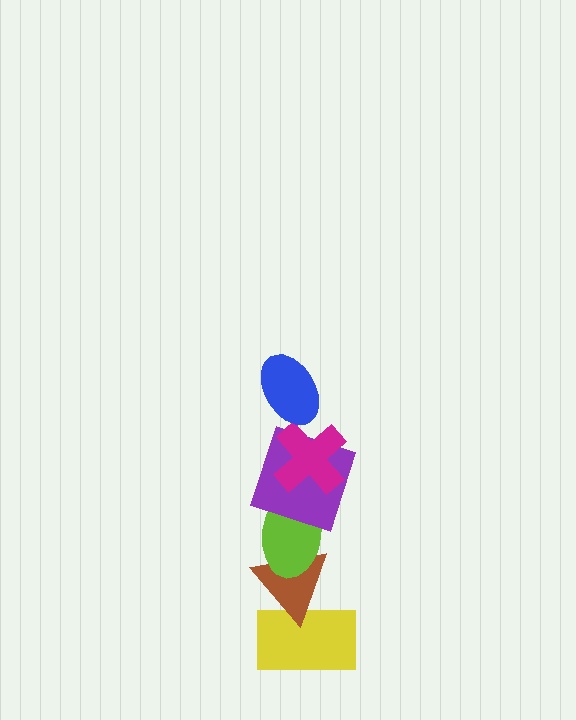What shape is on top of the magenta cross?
The blue ellipse is on top of the magenta cross.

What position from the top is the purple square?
The purple square is 3rd from the top.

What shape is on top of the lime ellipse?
The purple square is on top of the lime ellipse.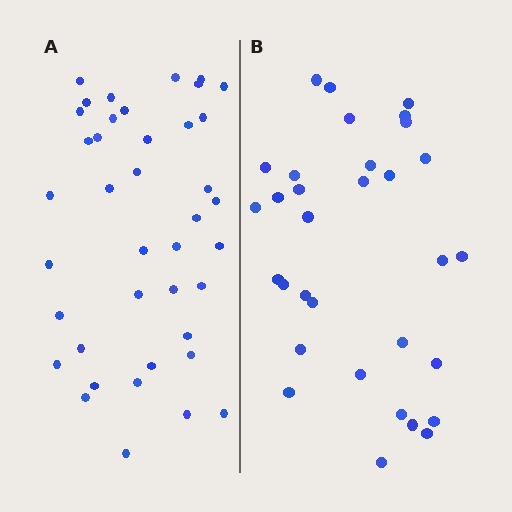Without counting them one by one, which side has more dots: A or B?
Region A (the left region) has more dots.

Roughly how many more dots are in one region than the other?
Region A has roughly 8 or so more dots than region B.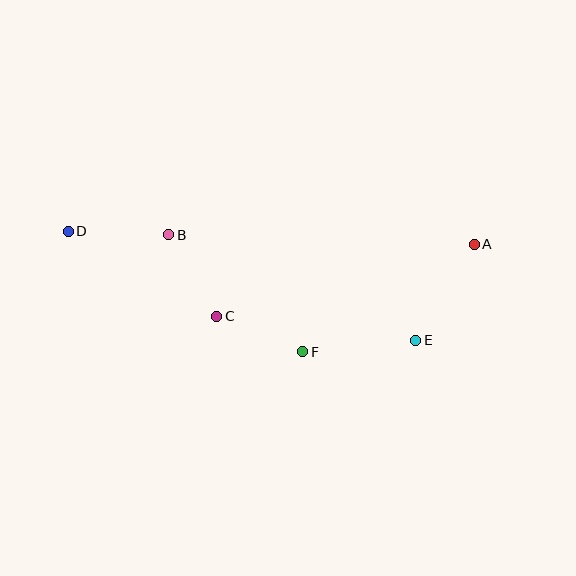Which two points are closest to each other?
Points C and F are closest to each other.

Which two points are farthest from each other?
Points A and D are farthest from each other.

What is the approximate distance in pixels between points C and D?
The distance between C and D is approximately 171 pixels.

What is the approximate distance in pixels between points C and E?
The distance between C and E is approximately 200 pixels.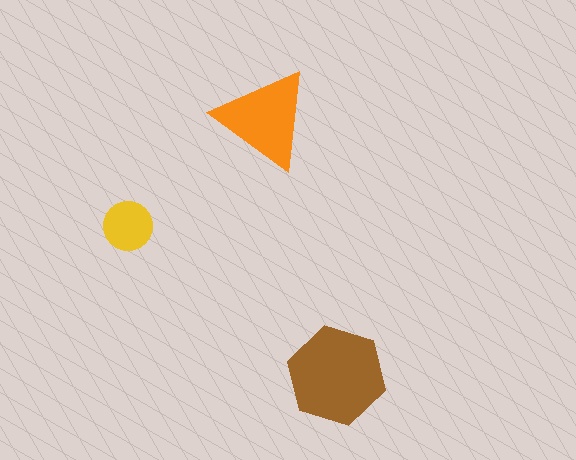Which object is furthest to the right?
The brown hexagon is rightmost.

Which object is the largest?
The brown hexagon.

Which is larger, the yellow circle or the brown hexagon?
The brown hexagon.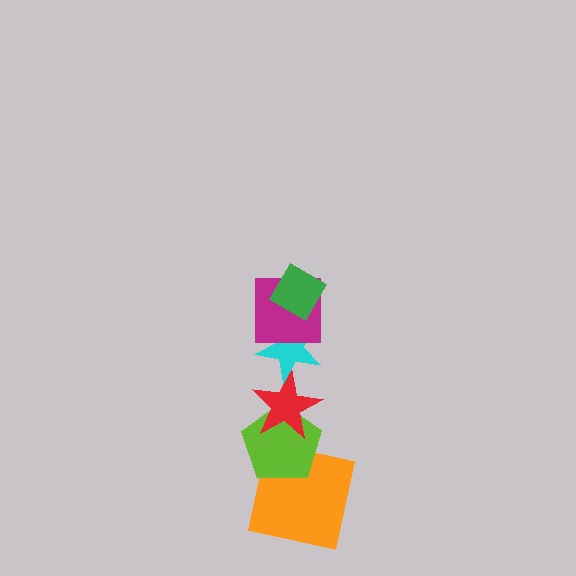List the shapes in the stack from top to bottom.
From top to bottom: the green diamond, the magenta square, the cyan star, the red star, the lime pentagon, the orange square.